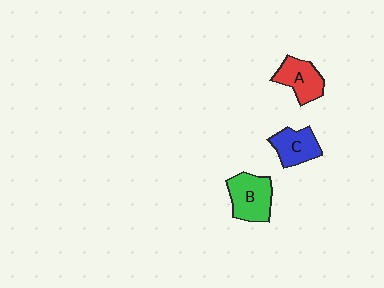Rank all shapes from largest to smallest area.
From largest to smallest: B (green), A (red), C (blue).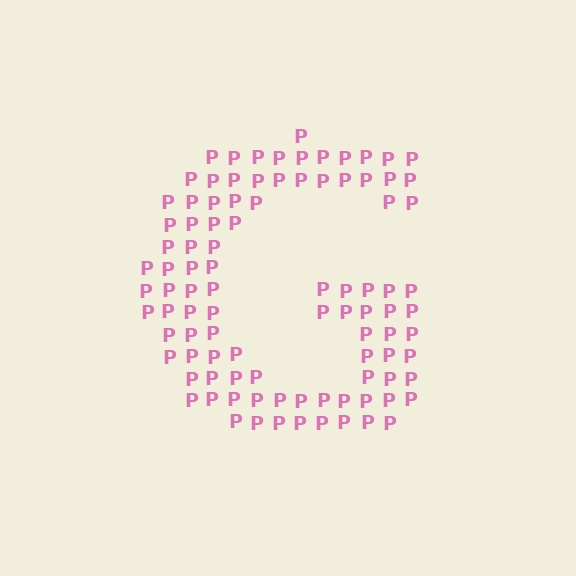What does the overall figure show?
The overall figure shows the letter G.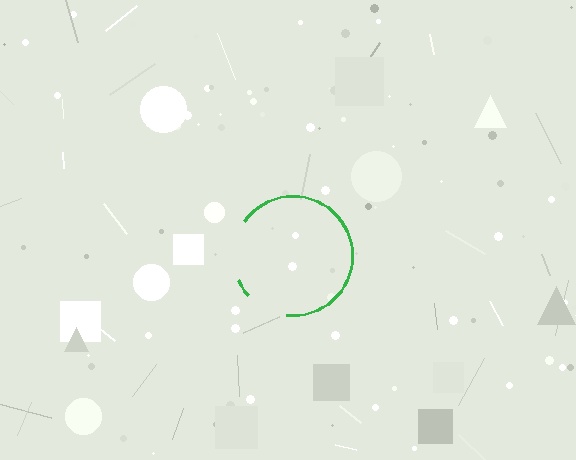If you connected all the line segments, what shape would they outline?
They would outline a circle.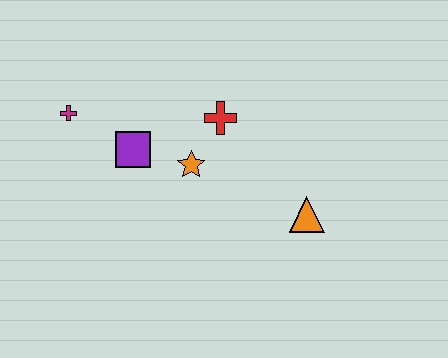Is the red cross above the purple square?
Yes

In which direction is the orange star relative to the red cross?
The orange star is below the red cross.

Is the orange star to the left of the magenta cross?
No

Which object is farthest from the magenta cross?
The orange triangle is farthest from the magenta cross.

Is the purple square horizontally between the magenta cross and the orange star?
Yes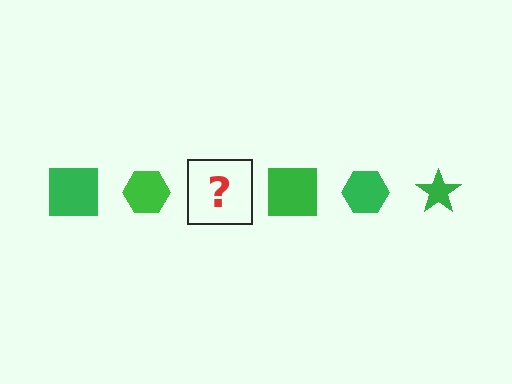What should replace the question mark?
The question mark should be replaced with a green star.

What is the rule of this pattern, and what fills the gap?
The rule is that the pattern cycles through square, hexagon, star shapes in green. The gap should be filled with a green star.